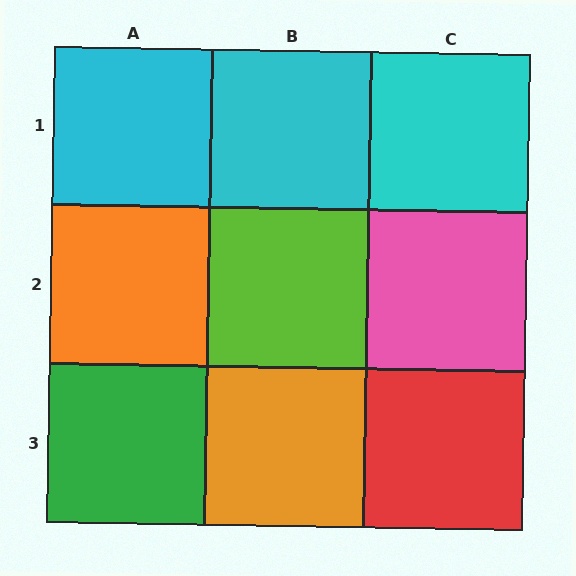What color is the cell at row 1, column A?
Cyan.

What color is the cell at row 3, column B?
Orange.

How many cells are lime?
1 cell is lime.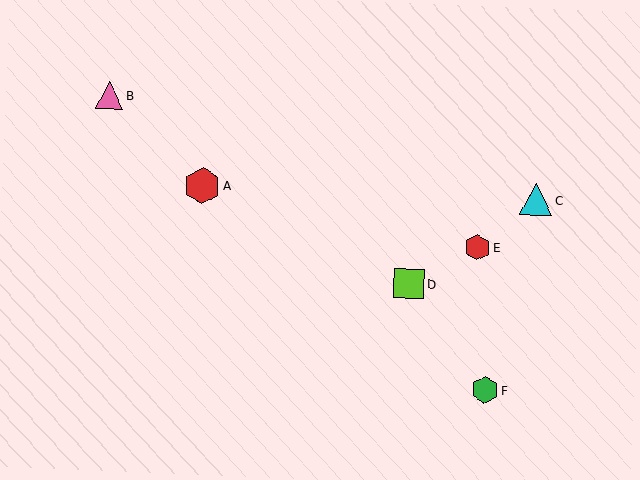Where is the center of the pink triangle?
The center of the pink triangle is at (109, 95).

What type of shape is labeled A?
Shape A is a red hexagon.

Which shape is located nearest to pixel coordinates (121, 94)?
The pink triangle (labeled B) at (109, 95) is nearest to that location.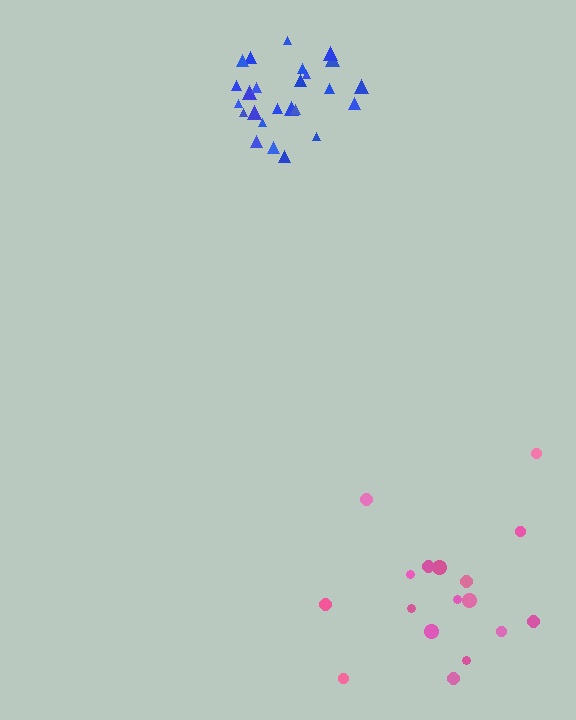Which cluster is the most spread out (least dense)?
Pink.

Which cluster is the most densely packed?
Blue.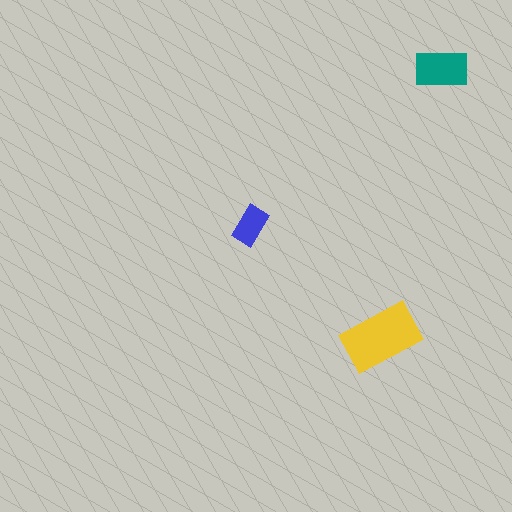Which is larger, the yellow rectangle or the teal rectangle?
The yellow one.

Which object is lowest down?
The yellow rectangle is bottommost.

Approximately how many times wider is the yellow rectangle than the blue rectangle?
About 2 times wider.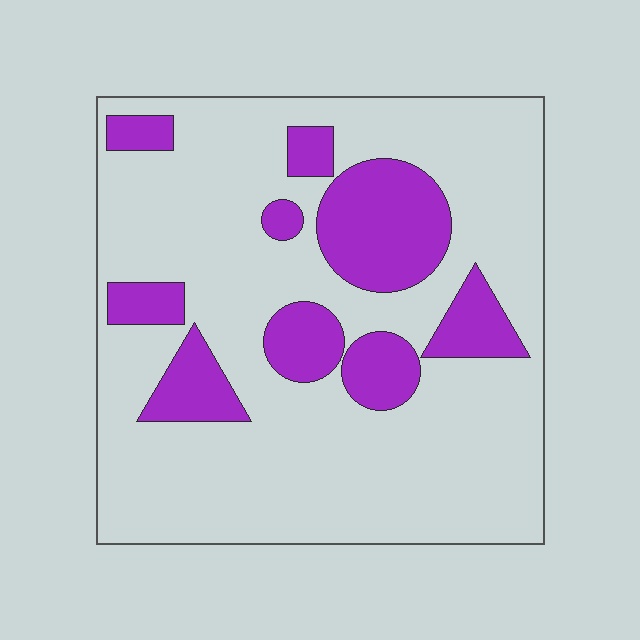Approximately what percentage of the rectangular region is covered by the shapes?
Approximately 25%.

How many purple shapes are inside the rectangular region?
9.